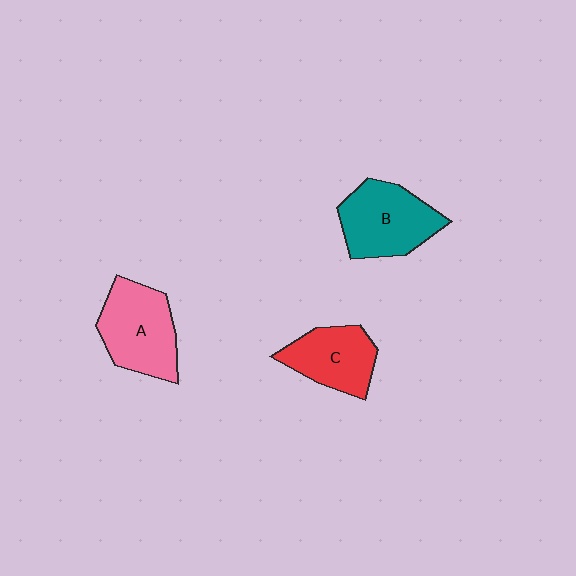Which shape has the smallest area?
Shape C (red).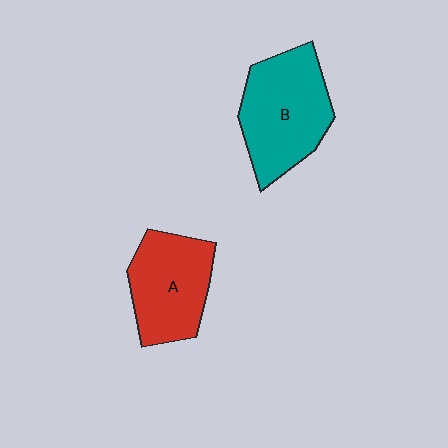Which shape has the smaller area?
Shape A (red).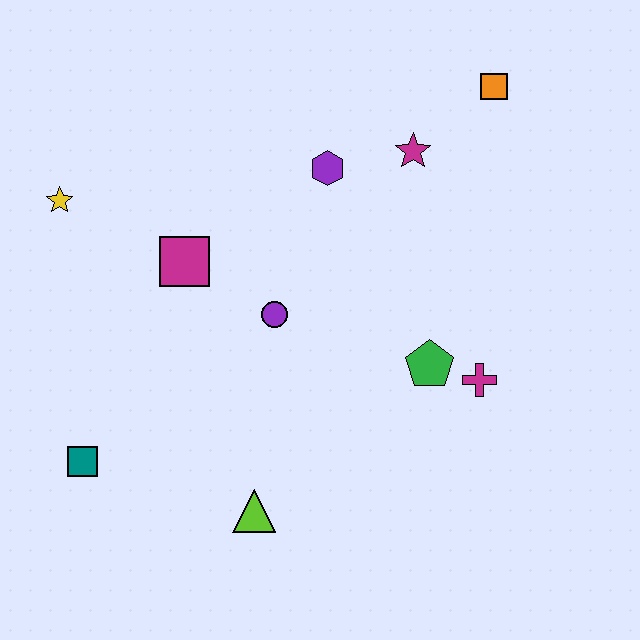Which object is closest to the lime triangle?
The teal square is closest to the lime triangle.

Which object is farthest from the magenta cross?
The yellow star is farthest from the magenta cross.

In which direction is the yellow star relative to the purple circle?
The yellow star is to the left of the purple circle.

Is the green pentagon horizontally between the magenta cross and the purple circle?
Yes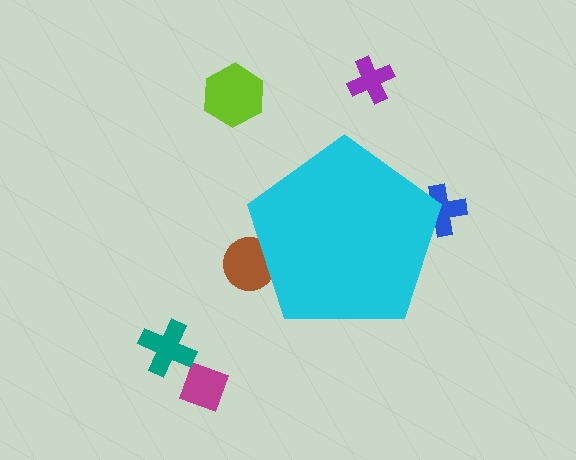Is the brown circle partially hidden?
Yes, the brown circle is partially hidden behind the cyan pentagon.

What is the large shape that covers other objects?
A cyan pentagon.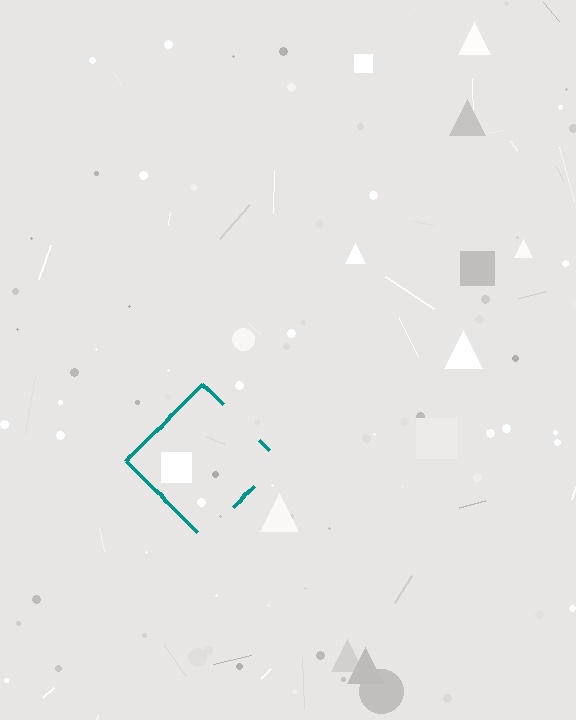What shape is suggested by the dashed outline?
The dashed outline suggests a diamond.